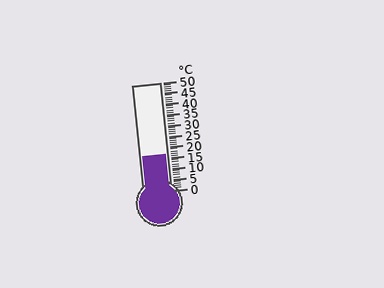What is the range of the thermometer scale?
The thermometer scale ranges from 0°C to 50°C.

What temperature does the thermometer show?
The thermometer shows approximately 17°C.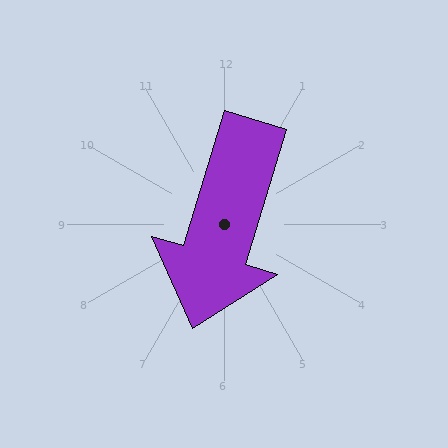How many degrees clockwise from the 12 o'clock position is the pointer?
Approximately 197 degrees.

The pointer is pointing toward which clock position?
Roughly 7 o'clock.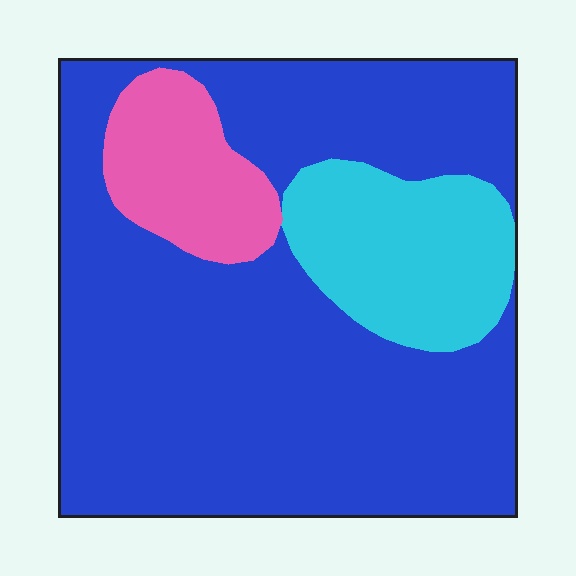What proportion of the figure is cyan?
Cyan covers roughly 15% of the figure.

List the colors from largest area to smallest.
From largest to smallest: blue, cyan, pink.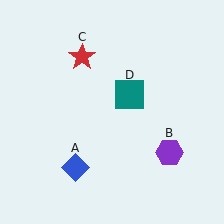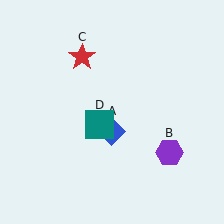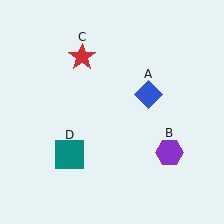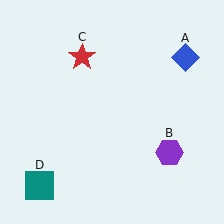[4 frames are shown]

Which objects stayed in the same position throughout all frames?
Purple hexagon (object B) and red star (object C) remained stationary.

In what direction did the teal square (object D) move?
The teal square (object D) moved down and to the left.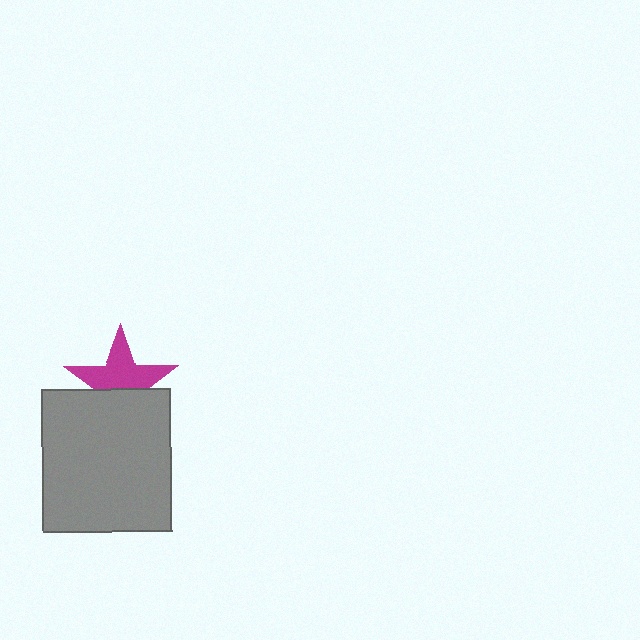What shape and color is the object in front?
The object in front is a gray rectangle.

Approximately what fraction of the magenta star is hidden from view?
Roughly 41% of the magenta star is hidden behind the gray rectangle.